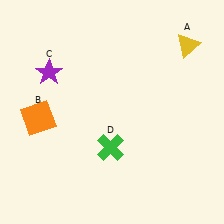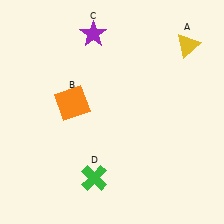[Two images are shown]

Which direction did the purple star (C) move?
The purple star (C) moved right.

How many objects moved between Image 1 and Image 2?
3 objects moved between the two images.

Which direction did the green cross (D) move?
The green cross (D) moved down.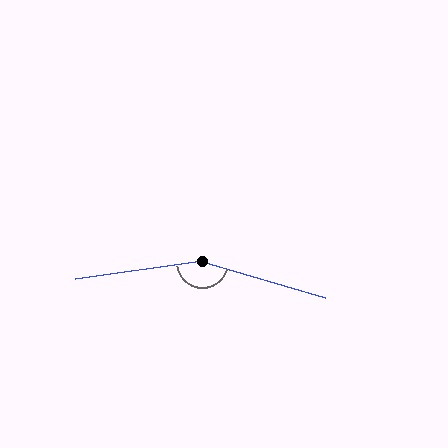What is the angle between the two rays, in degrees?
Approximately 156 degrees.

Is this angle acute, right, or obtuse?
It is obtuse.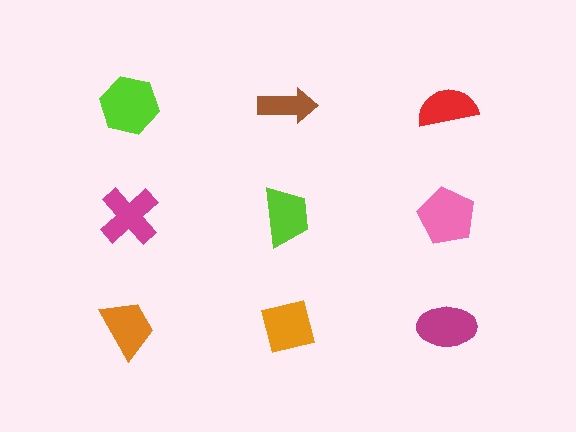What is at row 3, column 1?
An orange trapezoid.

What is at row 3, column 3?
A magenta ellipse.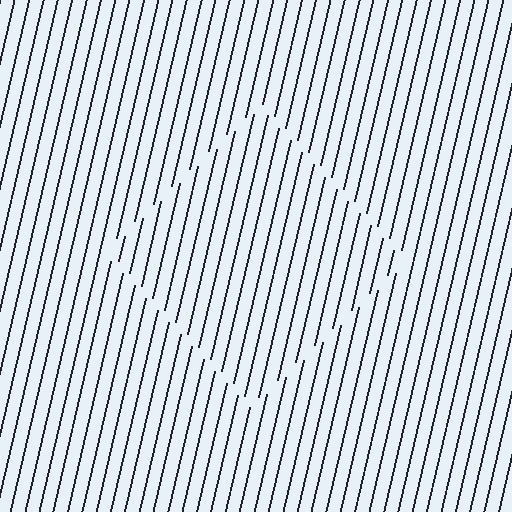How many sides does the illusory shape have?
4 sides — the line-ends trace a square.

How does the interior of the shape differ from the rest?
The interior of the shape contains the same grating, shifted by half a period — the contour is defined by the phase discontinuity where line-ends from the inner and outer gratings abut.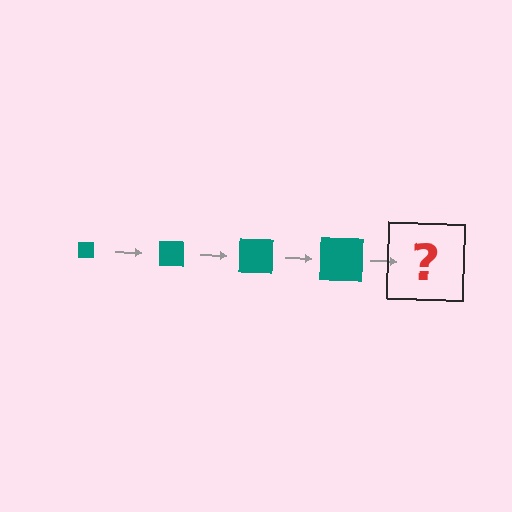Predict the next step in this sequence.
The next step is a teal square, larger than the previous one.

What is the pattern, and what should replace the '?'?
The pattern is that the square gets progressively larger each step. The '?' should be a teal square, larger than the previous one.